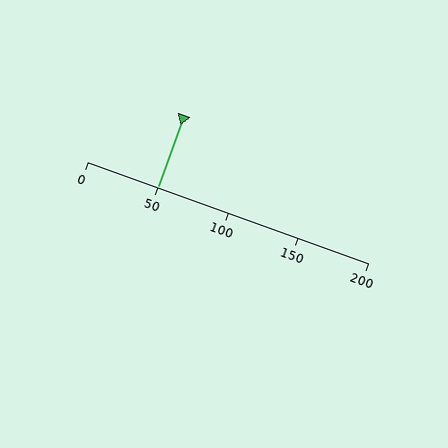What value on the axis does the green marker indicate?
The marker indicates approximately 50.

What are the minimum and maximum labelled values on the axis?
The axis runs from 0 to 200.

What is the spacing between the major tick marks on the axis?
The major ticks are spaced 50 apart.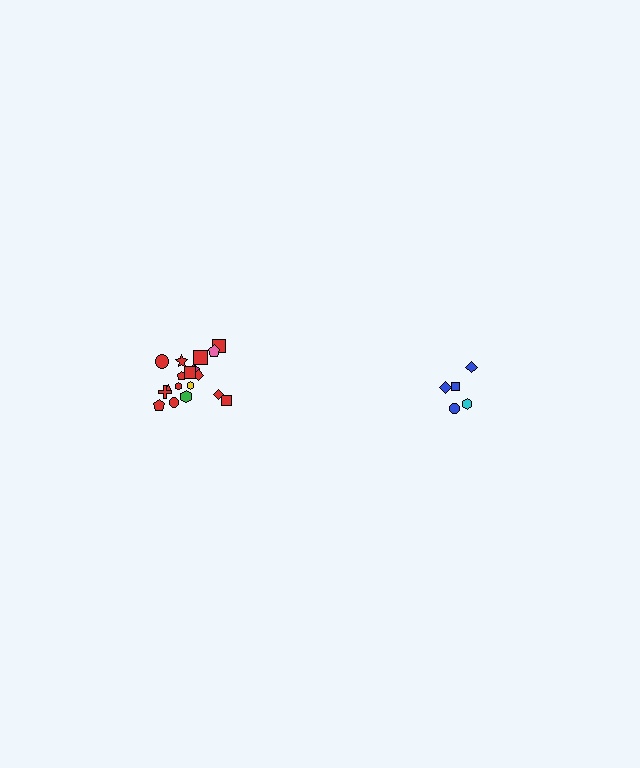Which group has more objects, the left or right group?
The left group.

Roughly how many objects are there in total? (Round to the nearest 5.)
Roughly 25 objects in total.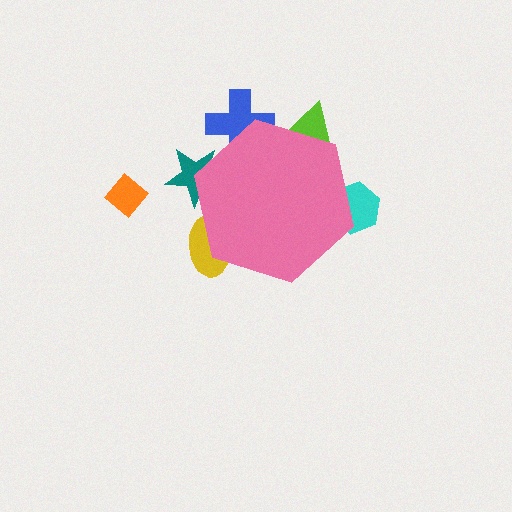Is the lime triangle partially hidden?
Yes, the lime triangle is partially hidden behind the pink hexagon.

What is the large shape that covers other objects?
A pink hexagon.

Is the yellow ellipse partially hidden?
Yes, the yellow ellipse is partially hidden behind the pink hexagon.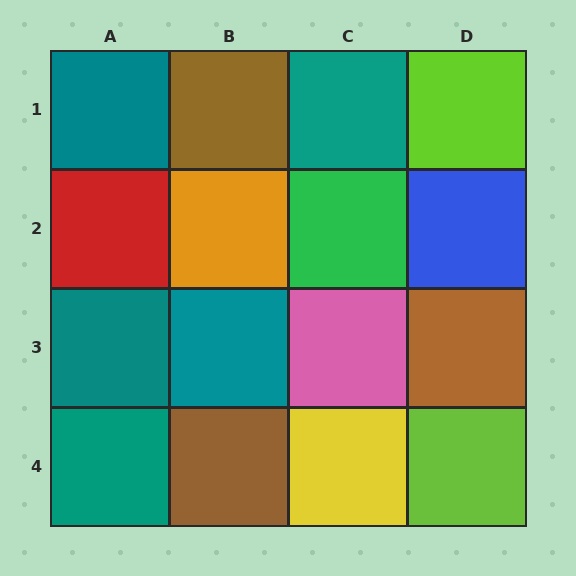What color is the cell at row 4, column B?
Brown.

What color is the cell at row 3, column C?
Pink.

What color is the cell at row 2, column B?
Orange.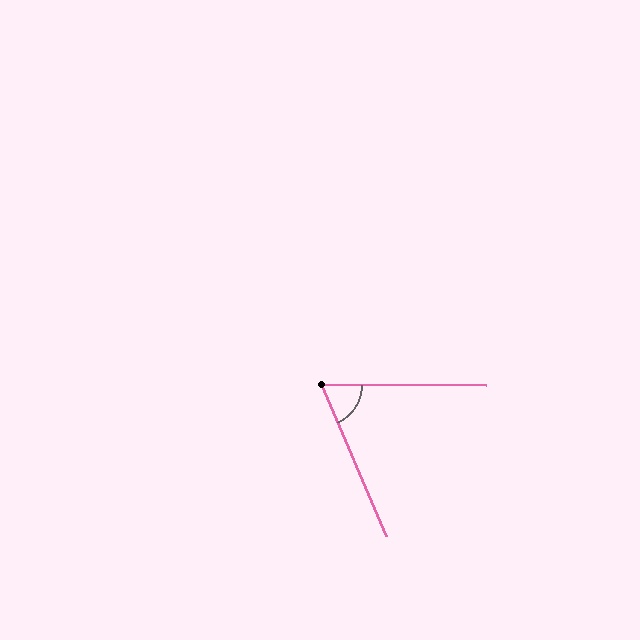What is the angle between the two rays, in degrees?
Approximately 67 degrees.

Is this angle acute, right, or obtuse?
It is acute.